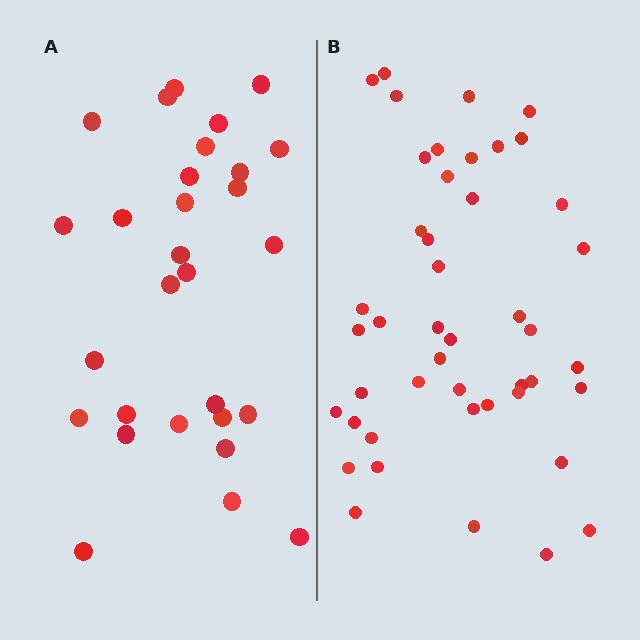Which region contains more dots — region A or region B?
Region B (the right region) has more dots.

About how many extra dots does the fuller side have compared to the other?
Region B has approximately 15 more dots than region A.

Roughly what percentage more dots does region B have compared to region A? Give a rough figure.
About 55% more.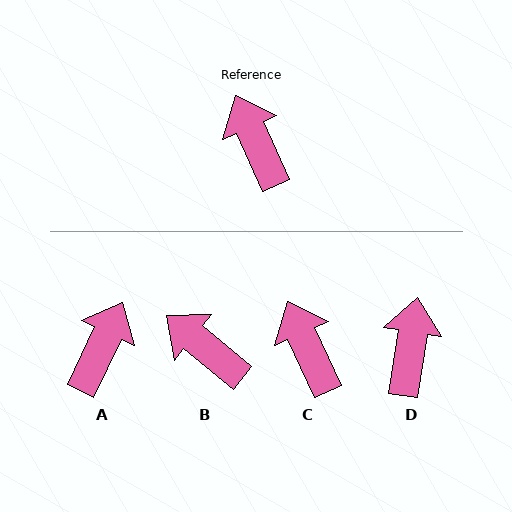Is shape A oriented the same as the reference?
No, it is off by about 50 degrees.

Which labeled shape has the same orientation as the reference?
C.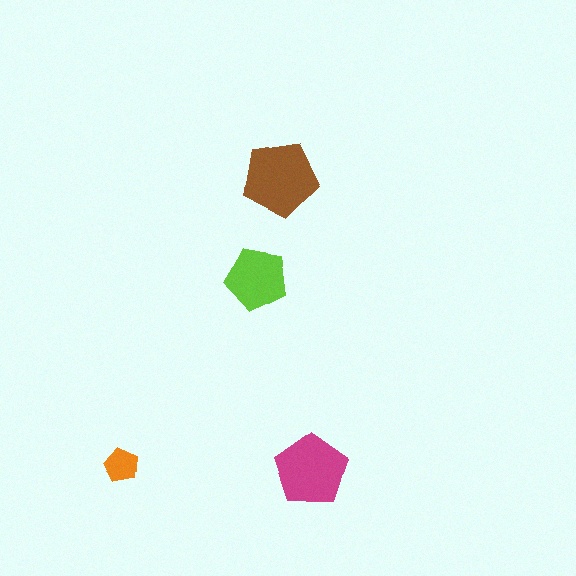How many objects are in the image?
There are 4 objects in the image.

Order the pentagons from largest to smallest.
the brown one, the magenta one, the lime one, the orange one.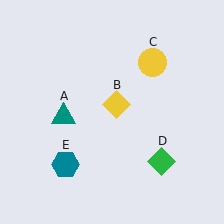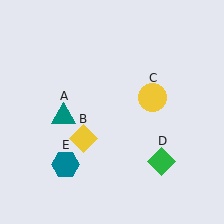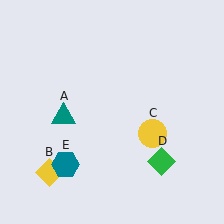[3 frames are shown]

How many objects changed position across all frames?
2 objects changed position: yellow diamond (object B), yellow circle (object C).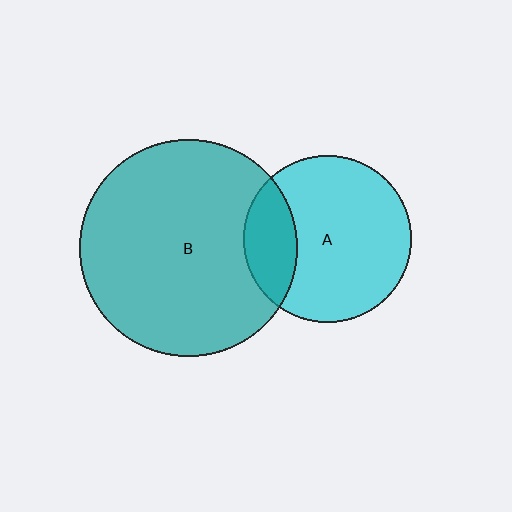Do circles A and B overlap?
Yes.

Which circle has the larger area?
Circle B (teal).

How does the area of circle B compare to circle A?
Approximately 1.7 times.